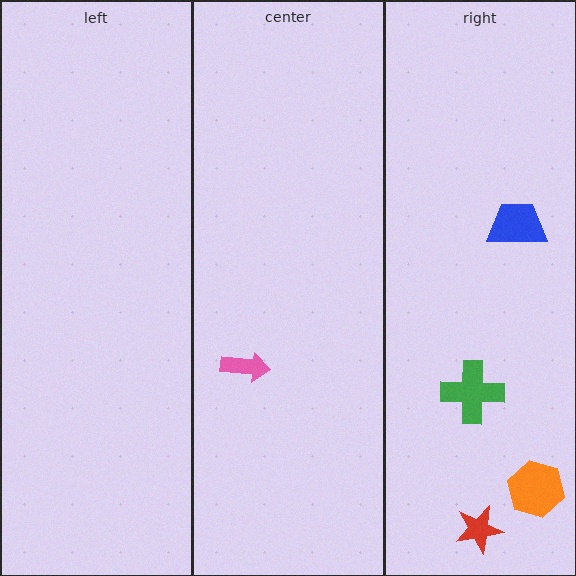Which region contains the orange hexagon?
The right region.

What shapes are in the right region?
The red star, the orange hexagon, the blue trapezoid, the green cross.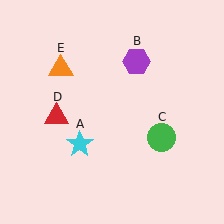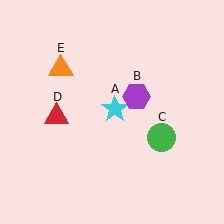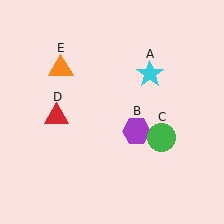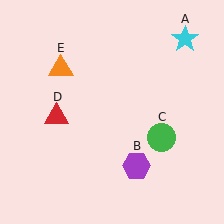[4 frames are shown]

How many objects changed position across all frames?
2 objects changed position: cyan star (object A), purple hexagon (object B).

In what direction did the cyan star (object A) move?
The cyan star (object A) moved up and to the right.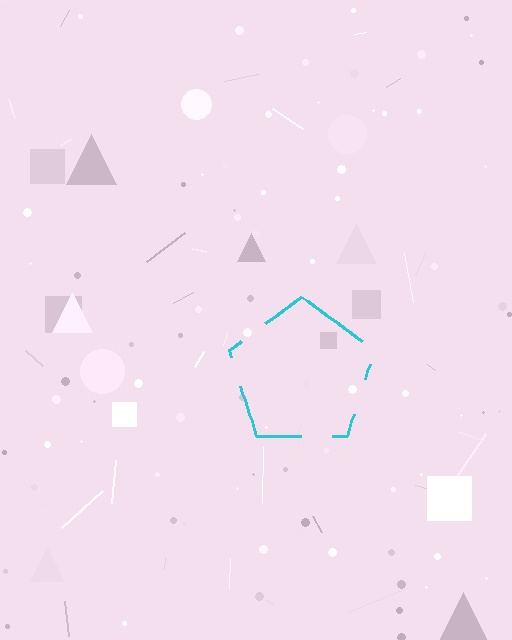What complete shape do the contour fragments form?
The contour fragments form a pentagon.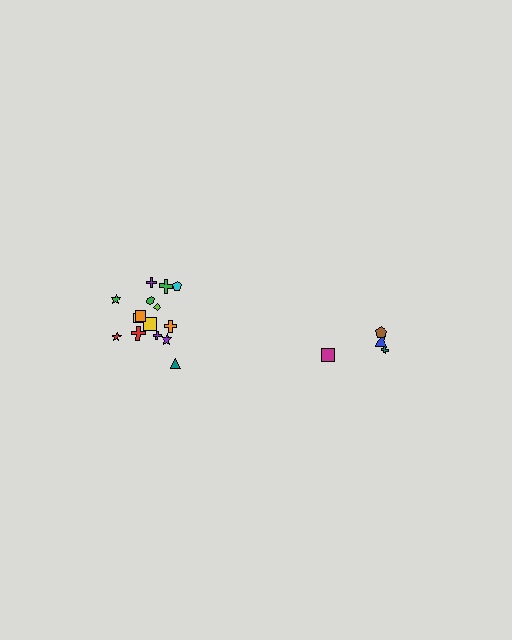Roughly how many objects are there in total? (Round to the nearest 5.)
Roughly 20 objects in total.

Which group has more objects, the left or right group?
The left group.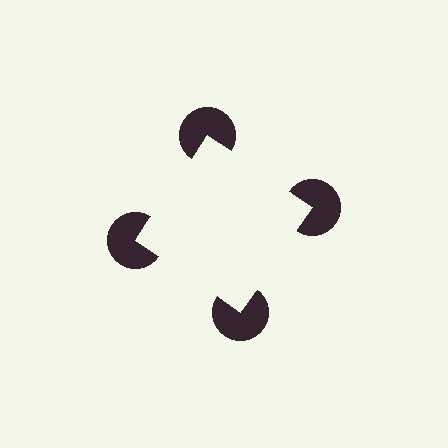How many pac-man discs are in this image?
There are 4 — one at each vertex of the illusory square.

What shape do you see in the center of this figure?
An illusory square — its edges are inferred from the aligned wedge cuts in the pac-man discs, not physically drawn.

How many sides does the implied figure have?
4 sides.